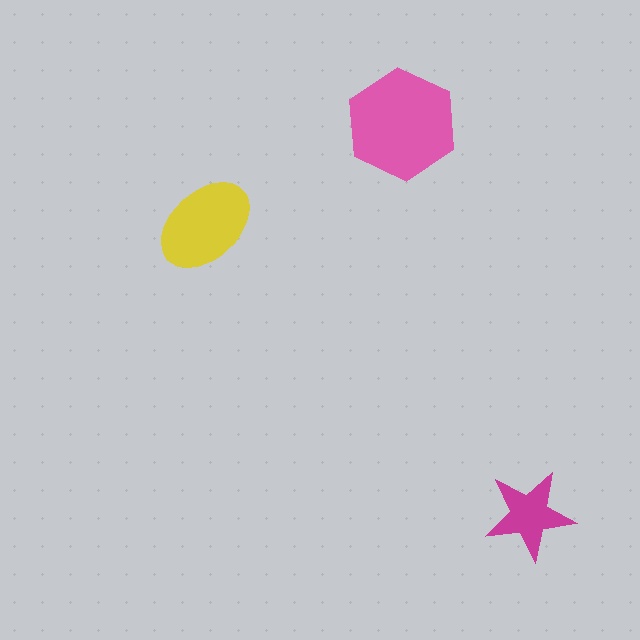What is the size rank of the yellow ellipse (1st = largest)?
2nd.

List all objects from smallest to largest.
The magenta star, the yellow ellipse, the pink hexagon.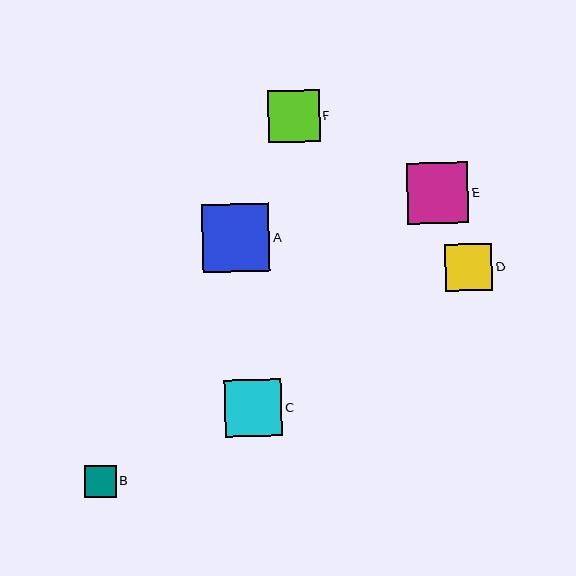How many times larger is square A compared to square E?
Square A is approximately 1.1 times the size of square E.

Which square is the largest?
Square A is the largest with a size of approximately 67 pixels.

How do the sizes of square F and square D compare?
Square F and square D are approximately the same size.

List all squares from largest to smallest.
From largest to smallest: A, E, C, F, D, B.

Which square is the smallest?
Square B is the smallest with a size of approximately 32 pixels.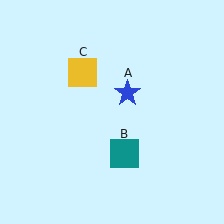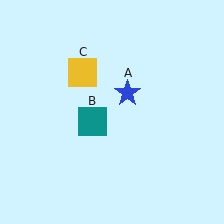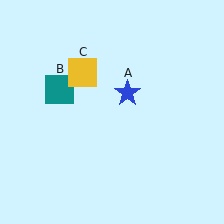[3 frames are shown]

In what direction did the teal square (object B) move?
The teal square (object B) moved up and to the left.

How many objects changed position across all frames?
1 object changed position: teal square (object B).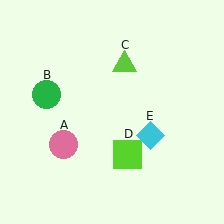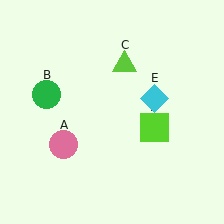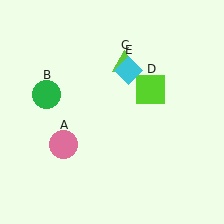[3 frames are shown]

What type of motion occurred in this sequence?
The lime square (object D), cyan diamond (object E) rotated counterclockwise around the center of the scene.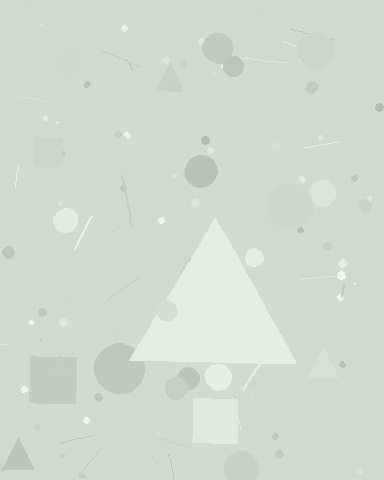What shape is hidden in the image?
A triangle is hidden in the image.